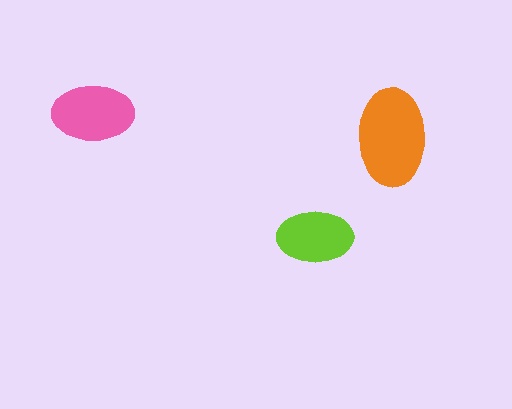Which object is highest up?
The pink ellipse is topmost.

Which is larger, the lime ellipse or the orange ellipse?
The orange one.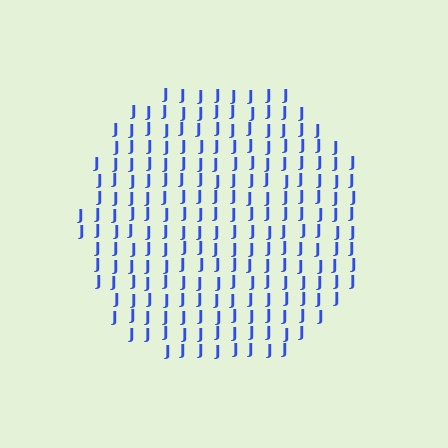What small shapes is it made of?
It is made of small letter J's.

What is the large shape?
The large shape is a circle.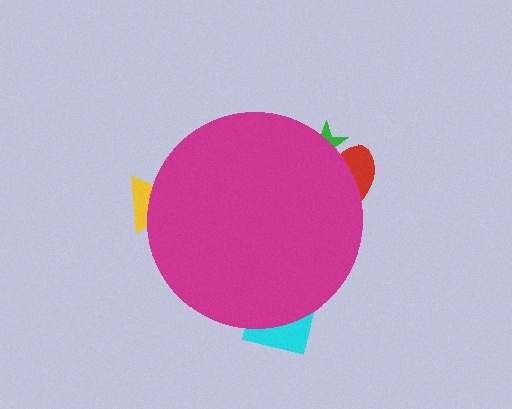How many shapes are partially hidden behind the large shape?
4 shapes are partially hidden.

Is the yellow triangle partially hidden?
Yes, the yellow triangle is partially hidden behind the magenta circle.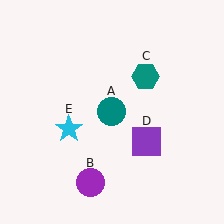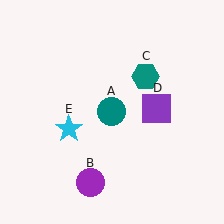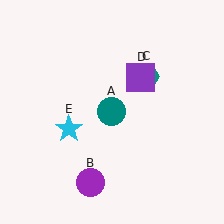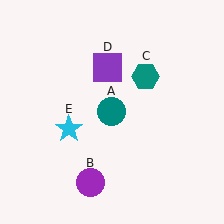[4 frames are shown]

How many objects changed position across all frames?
1 object changed position: purple square (object D).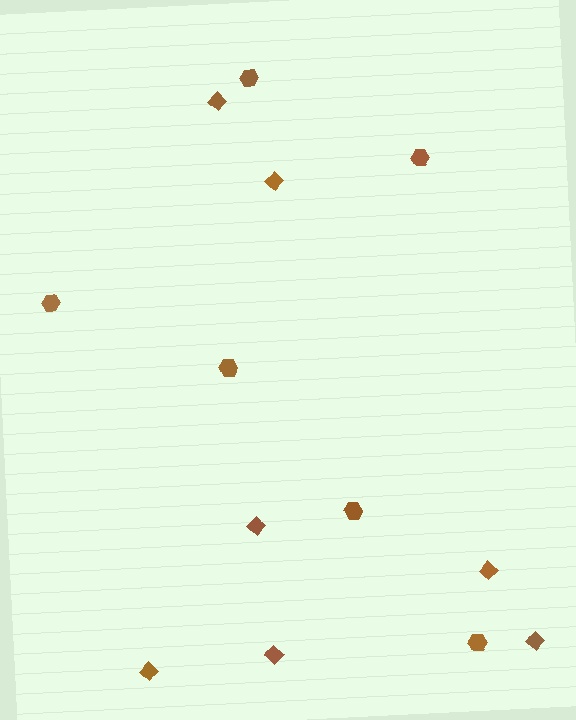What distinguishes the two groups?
There are 2 groups: one group of diamonds (7) and one group of hexagons (6).